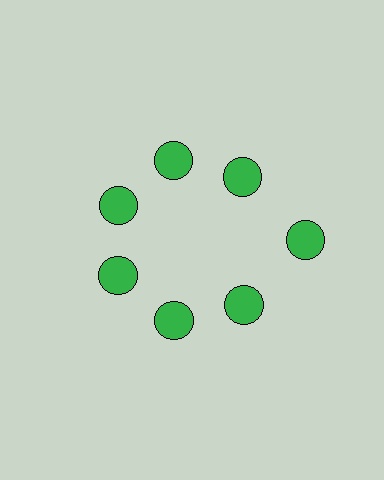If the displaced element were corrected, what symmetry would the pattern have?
It would have 7-fold rotational symmetry — the pattern would map onto itself every 51 degrees.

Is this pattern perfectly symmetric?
No. The 7 green circles are arranged in a ring, but one element near the 3 o'clock position is pushed outward from the center, breaking the 7-fold rotational symmetry.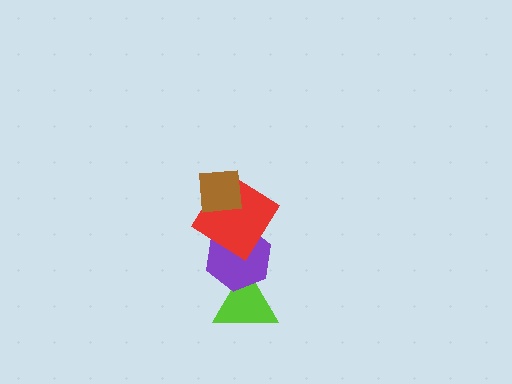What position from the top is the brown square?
The brown square is 1st from the top.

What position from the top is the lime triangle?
The lime triangle is 4th from the top.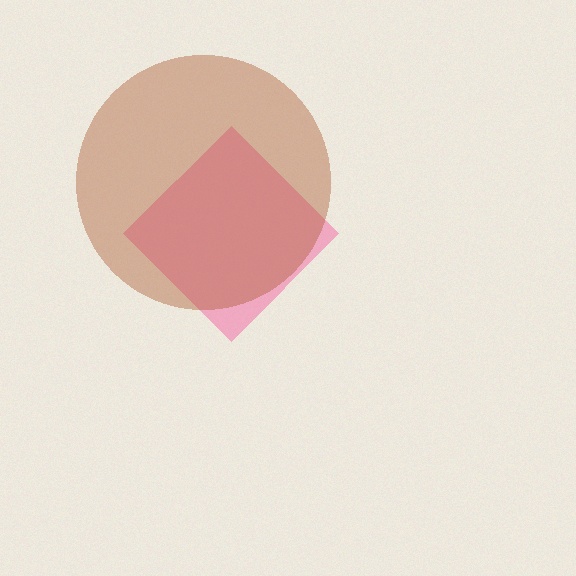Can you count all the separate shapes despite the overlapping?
Yes, there are 2 separate shapes.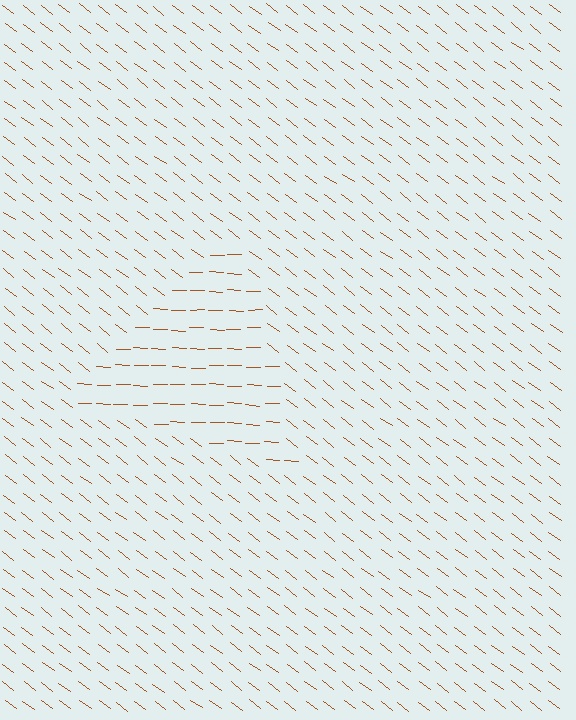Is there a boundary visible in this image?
Yes, there is a texture boundary formed by a change in line orientation.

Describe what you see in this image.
The image is filled with small brown line segments. A triangle region in the image has lines oriented differently from the surrounding lines, creating a visible texture boundary.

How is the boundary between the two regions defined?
The boundary is defined purely by a change in line orientation (approximately 35 degrees difference). All lines are the same color and thickness.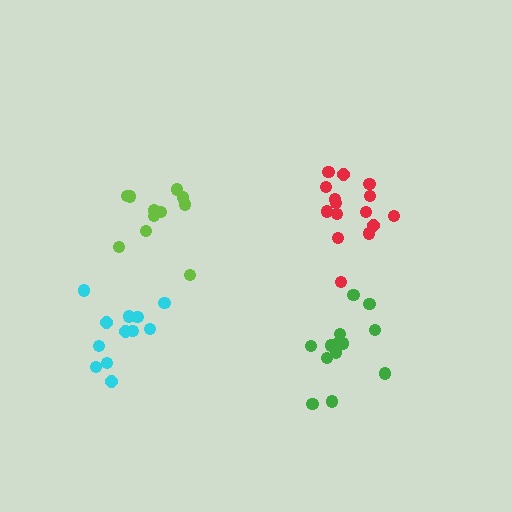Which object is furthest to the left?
The cyan cluster is leftmost.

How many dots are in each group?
Group 1: 13 dots, Group 2: 11 dots, Group 3: 12 dots, Group 4: 15 dots (51 total).